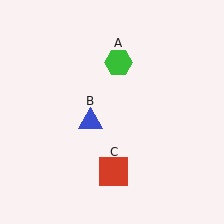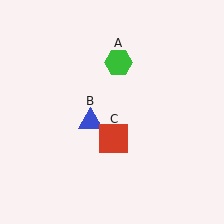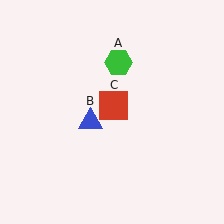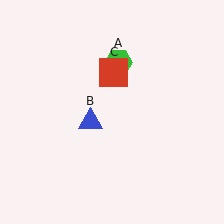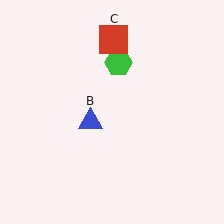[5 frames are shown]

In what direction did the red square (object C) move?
The red square (object C) moved up.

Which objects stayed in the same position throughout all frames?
Green hexagon (object A) and blue triangle (object B) remained stationary.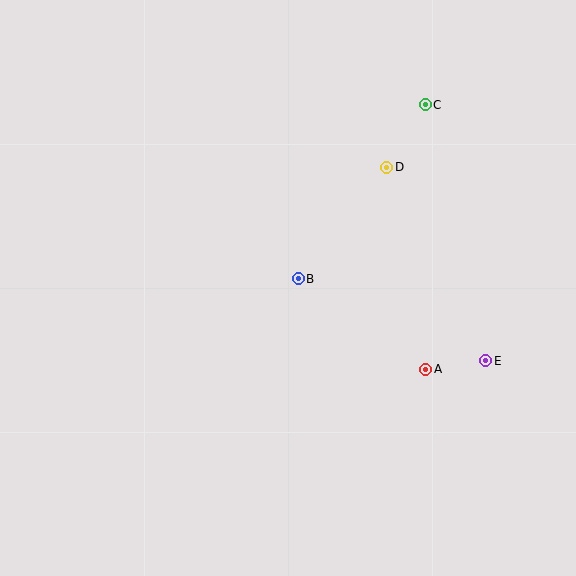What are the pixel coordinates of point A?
Point A is at (426, 369).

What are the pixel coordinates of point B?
Point B is at (298, 279).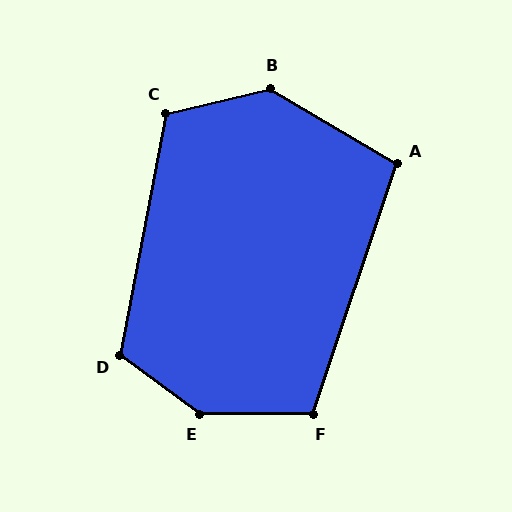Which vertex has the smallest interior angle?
A, at approximately 102 degrees.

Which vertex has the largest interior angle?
E, at approximately 143 degrees.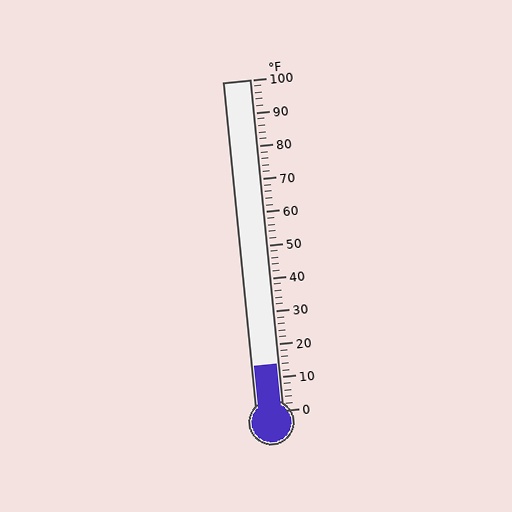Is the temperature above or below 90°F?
The temperature is below 90°F.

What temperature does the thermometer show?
The thermometer shows approximately 14°F.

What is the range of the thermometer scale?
The thermometer scale ranges from 0°F to 100°F.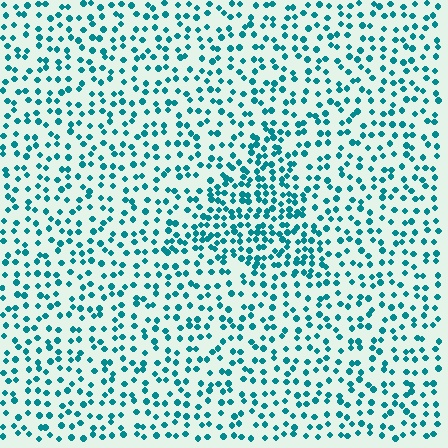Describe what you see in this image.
The image contains small teal elements arranged at two different densities. A triangle-shaped region is visible where the elements are more densely packed than the surrounding area.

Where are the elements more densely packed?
The elements are more densely packed inside the triangle boundary.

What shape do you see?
I see a triangle.